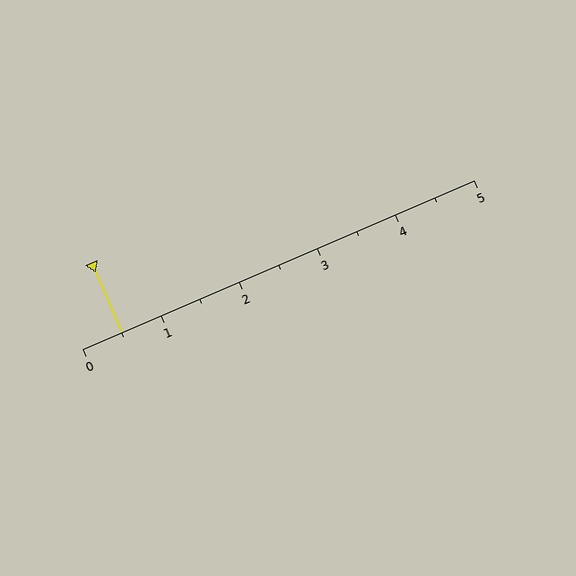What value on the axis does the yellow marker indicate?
The marker indicates approximately 0.5.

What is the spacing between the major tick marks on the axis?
The major ticks are spaced 1 apart.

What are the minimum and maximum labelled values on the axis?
The axis runs from 0 to 5.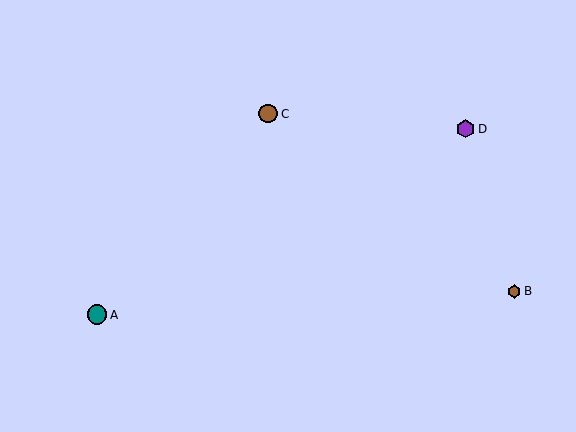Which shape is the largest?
The teal circle (labeled A) is the largest.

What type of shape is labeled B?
Shape B is a brown hexagon.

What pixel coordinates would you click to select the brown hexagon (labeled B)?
Click at (514, 291) to select the brown hexagon B.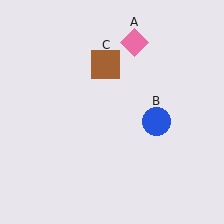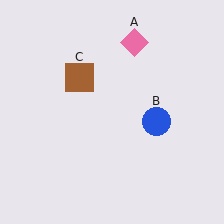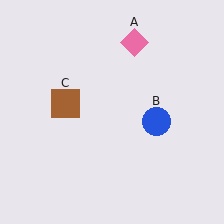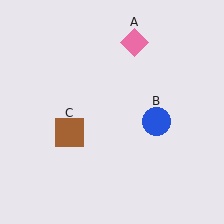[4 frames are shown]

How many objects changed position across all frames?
1 object changed position: brown square (object C).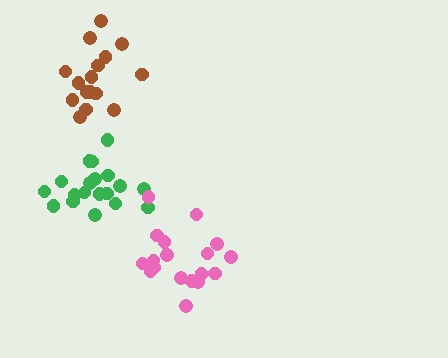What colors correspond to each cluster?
The clusters are colored: brown, green, pink.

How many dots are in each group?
Group 1: 16 dots, Group 2: 19 dots, Group 3: 18 dots (53 total).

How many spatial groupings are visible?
There are 3 spatial groupings.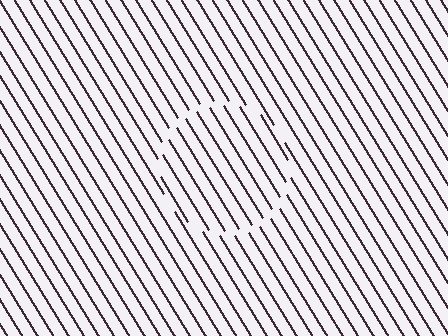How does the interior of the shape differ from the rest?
The interior of the shape contains the same grating, shifted by half a period — the contour is defined by the phase discontinuity where line-ends from the inner and outer gratings abut.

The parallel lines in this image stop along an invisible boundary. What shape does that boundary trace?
An illusory circle. The interior of the shape contains the same grating, shifted by half a period — the contour is defined by the phase discontinuity where line-ends from the inner and outer gratings abut.